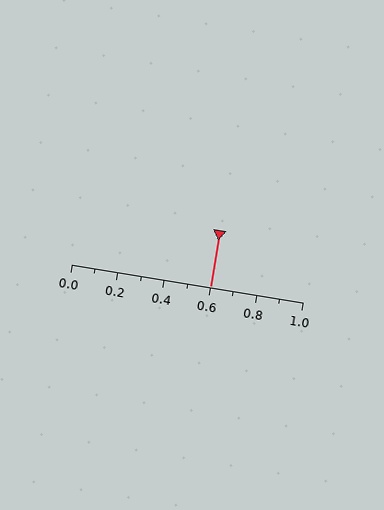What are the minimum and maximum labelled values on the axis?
The axis runs from 0.0 to 1.0.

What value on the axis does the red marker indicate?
The marker indicates approximately 0.6.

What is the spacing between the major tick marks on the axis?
The major ticks are spaced 0.2 apart.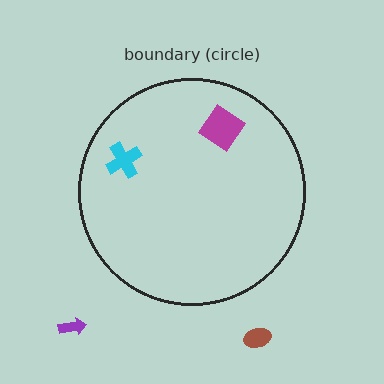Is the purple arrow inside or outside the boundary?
Outside.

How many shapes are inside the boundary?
2 inside, 2 outside.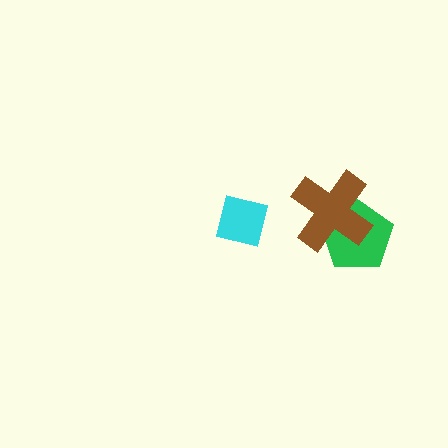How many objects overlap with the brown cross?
1 object overlaps with the brown cross.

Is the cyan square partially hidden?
No, no other shape covers it.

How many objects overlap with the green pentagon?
1 object overlaps with the green pentagon.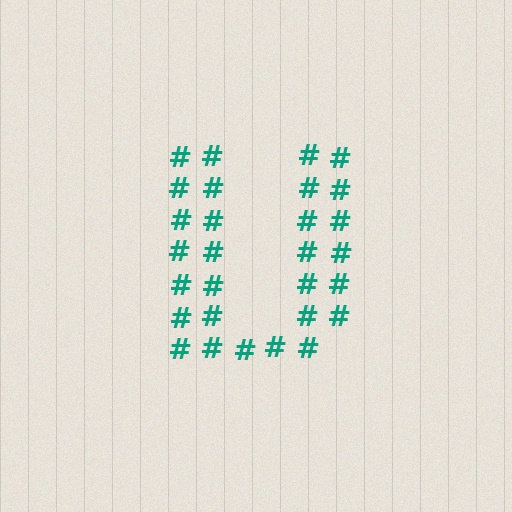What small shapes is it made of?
It is made of small hash symbols.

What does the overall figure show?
The overall figure shows the letter U.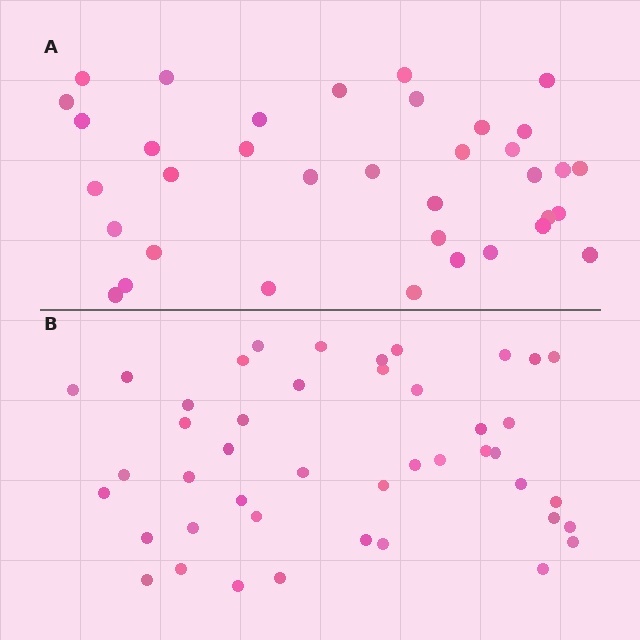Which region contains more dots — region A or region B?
Region B (the bottom region) has more dots.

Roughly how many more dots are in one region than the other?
Region B has roughly 8 or so more dots than region A.